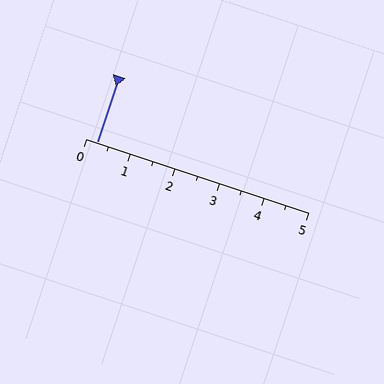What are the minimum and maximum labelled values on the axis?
The axis runs from 0 to 5.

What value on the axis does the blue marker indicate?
The marker indicates approximately 0.2.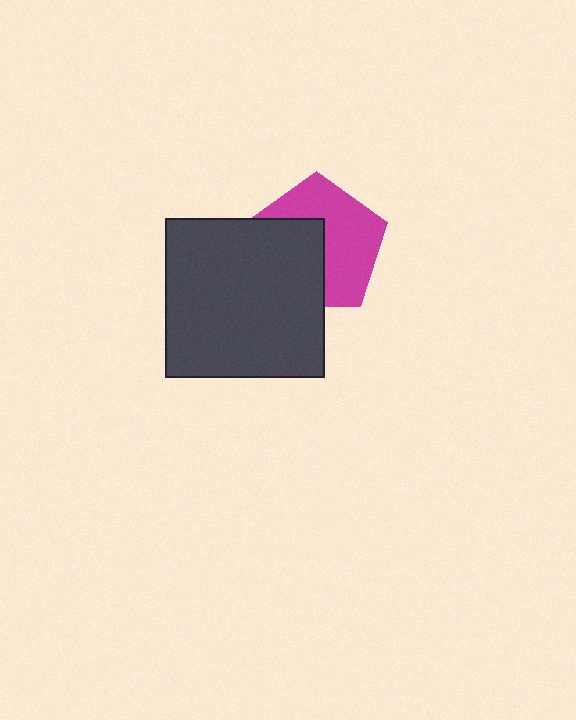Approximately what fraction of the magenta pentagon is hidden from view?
Roughly 45% of the magenta pentagon is hidden behind the dark gray square.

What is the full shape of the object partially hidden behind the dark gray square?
The partially hidden object is a magenta pentagon.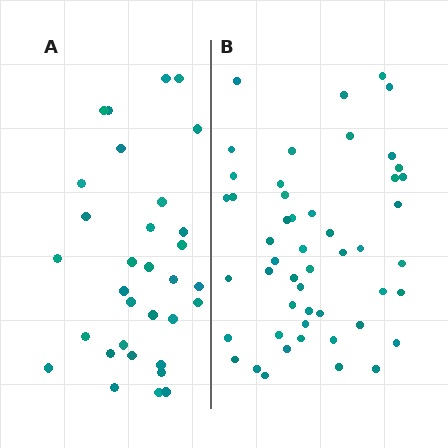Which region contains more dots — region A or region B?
Region B (the right region) has more dots.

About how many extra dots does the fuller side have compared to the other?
Region B has approximately 20 more dots than region A.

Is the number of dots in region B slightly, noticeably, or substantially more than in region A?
Region B has substantially more. The ratio is roughly 1.6 to 1.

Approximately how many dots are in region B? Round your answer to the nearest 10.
About 50 dots.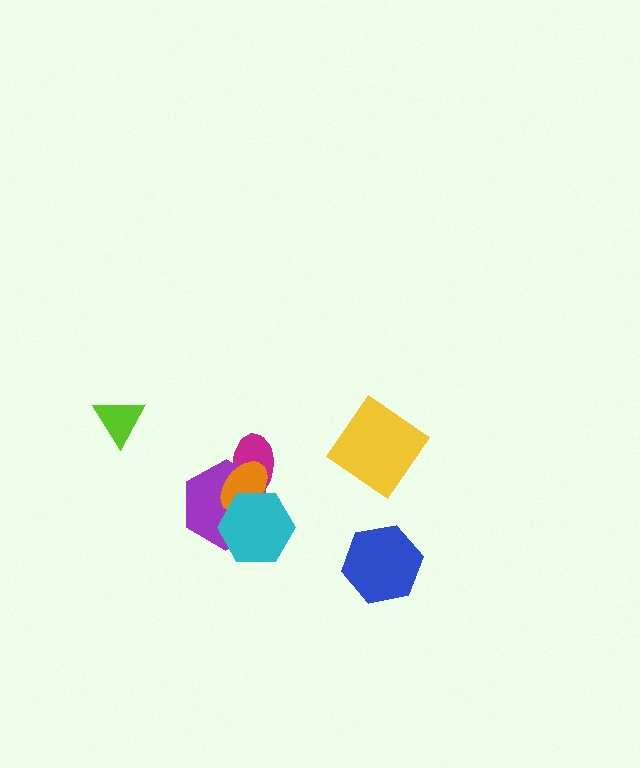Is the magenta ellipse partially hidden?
Yes, it is partially covered by another shape.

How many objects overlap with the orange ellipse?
3 objects overlap with the orange ellipse.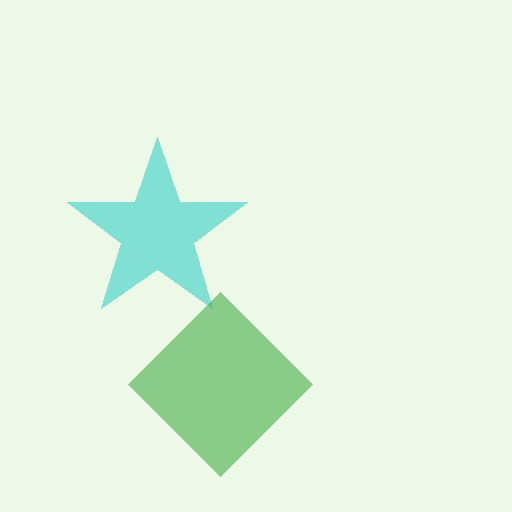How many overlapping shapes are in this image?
There are 2 overlapping shapes in the image.